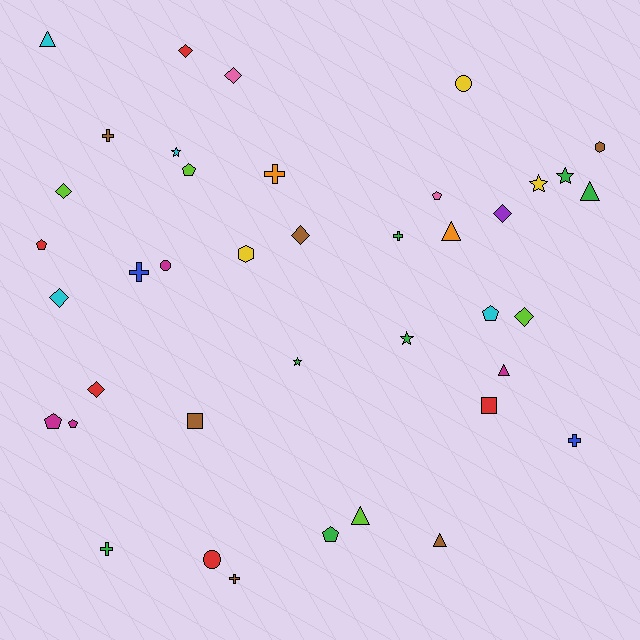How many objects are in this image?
There are 40 objects.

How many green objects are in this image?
There are 7 green objects.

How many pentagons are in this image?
There are 7 pentagons.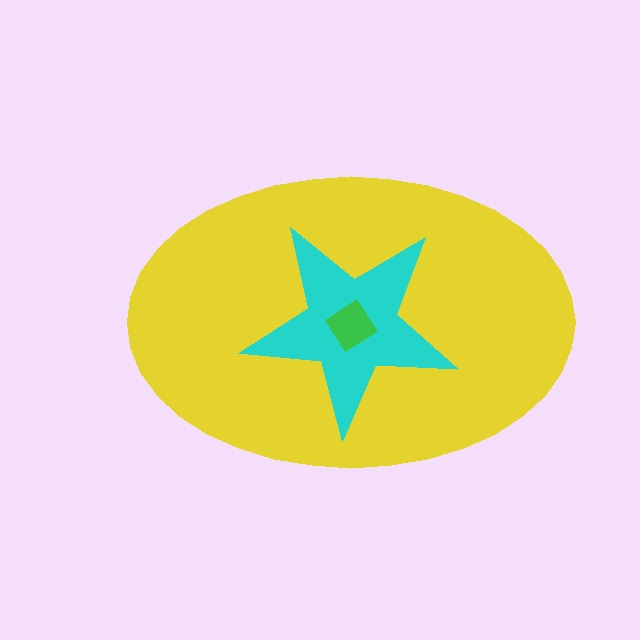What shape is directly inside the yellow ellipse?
The cyan star.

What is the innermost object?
The green diamond.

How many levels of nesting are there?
3.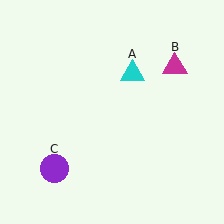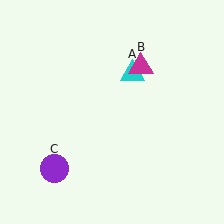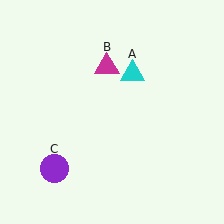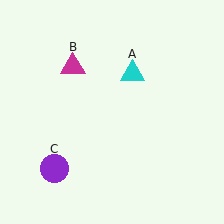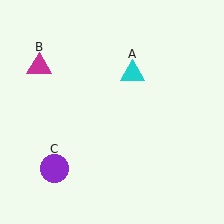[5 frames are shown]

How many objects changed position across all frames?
1 object changed position: magenta triangle (object B).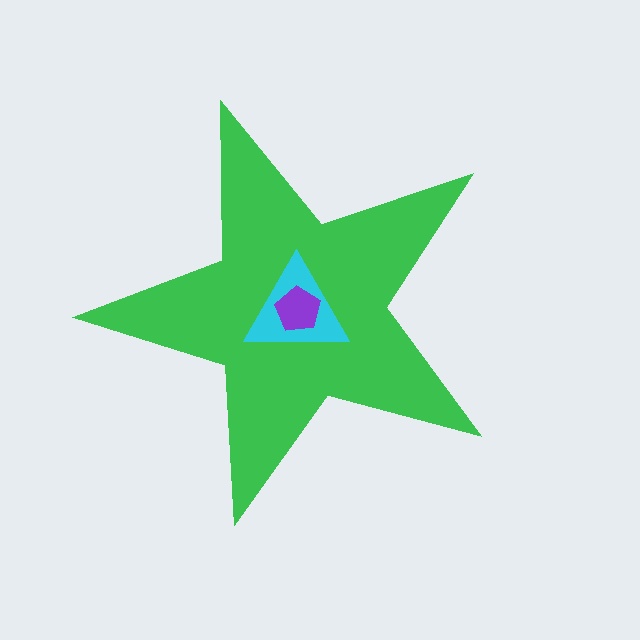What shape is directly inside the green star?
The cyan triangle.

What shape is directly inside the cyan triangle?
The purple pentagon.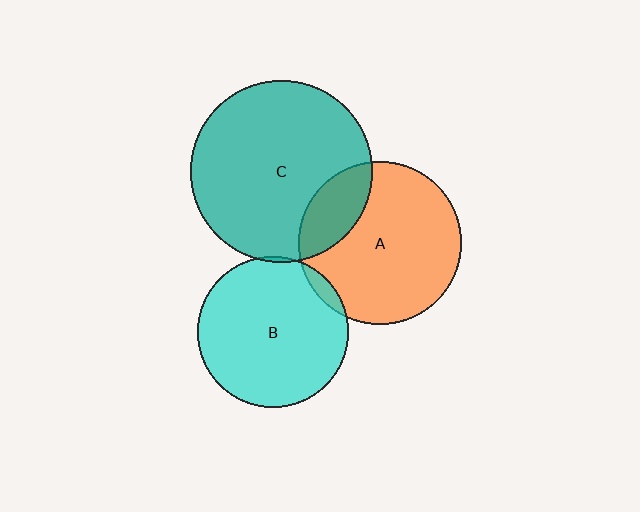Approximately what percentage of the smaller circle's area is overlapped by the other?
Approximately 5%.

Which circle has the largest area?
Circle C (teal).